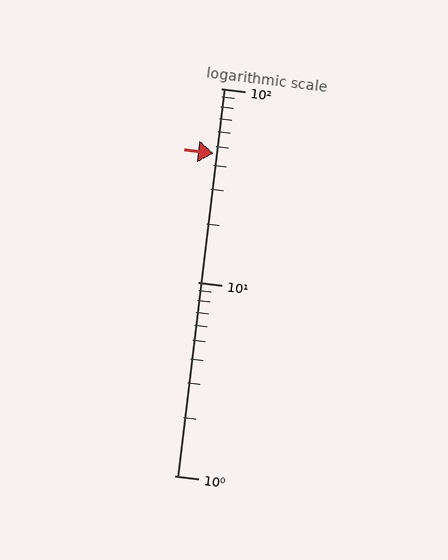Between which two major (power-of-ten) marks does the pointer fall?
The pointer is between 10 and 100.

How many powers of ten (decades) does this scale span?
The scale spans 2 decades, from 1 to 100.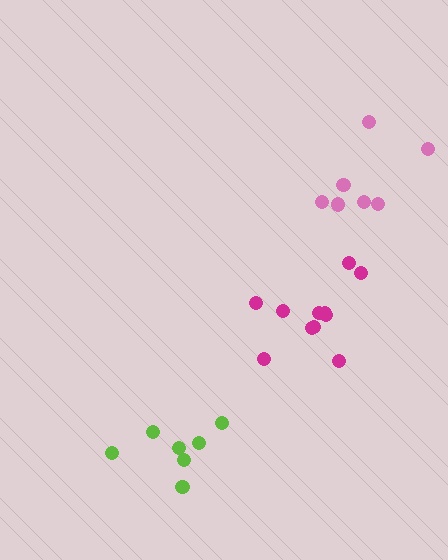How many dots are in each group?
Group 1: 7 dots, Group 2: 7 dots, Group 3: 11 dots (25 total).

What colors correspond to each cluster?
The clusters are colored: pink, lime, magenta.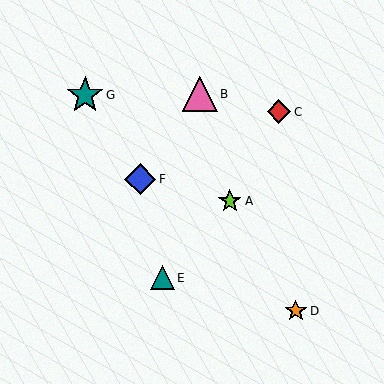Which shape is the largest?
The teal star (labeled G) is the largest.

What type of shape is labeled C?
Shape C is a red diamond.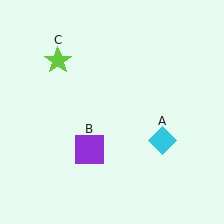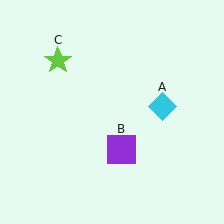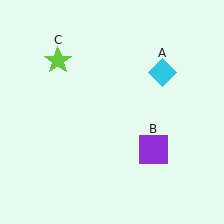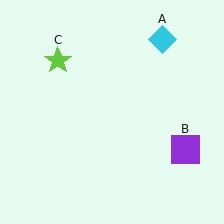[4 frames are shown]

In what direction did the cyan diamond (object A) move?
The cyan diamond (object A) moved up.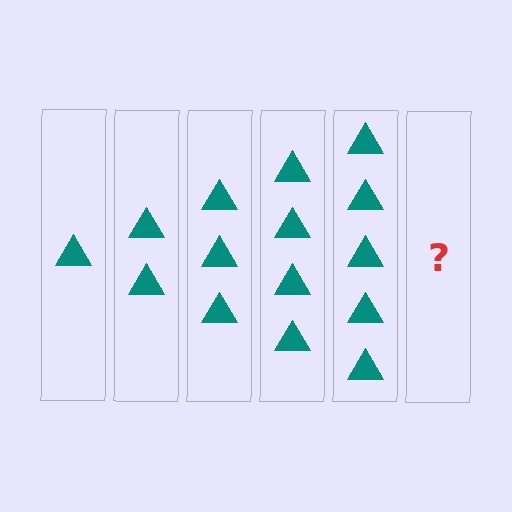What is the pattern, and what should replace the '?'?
The pattern is that each step adds one more triangle. The '?' should be 6 triangles.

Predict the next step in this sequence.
The next step is 6 triangles.